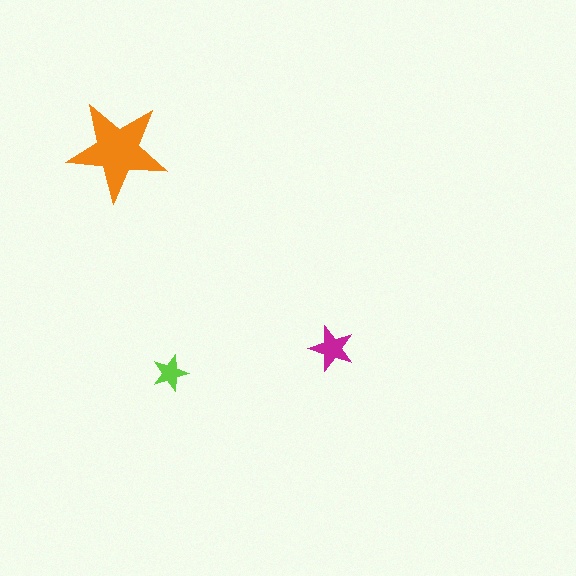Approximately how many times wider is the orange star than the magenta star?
About 2 times wider.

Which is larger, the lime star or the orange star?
The orange one.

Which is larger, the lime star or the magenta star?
The magenta one.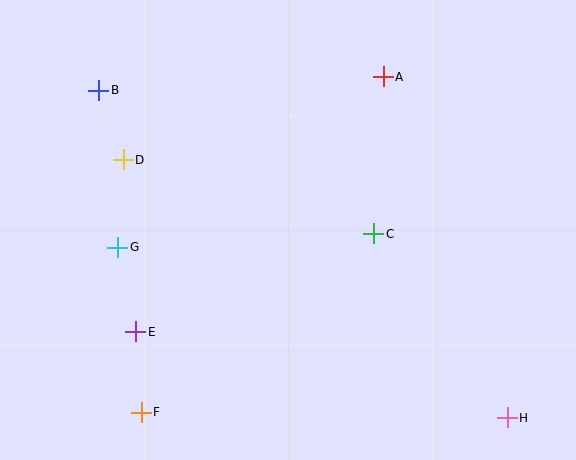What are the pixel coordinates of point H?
Point H is at (507, 418).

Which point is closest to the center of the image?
Point C at (374, 234) is closest to the center.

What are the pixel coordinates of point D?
Point D is at (123, 160).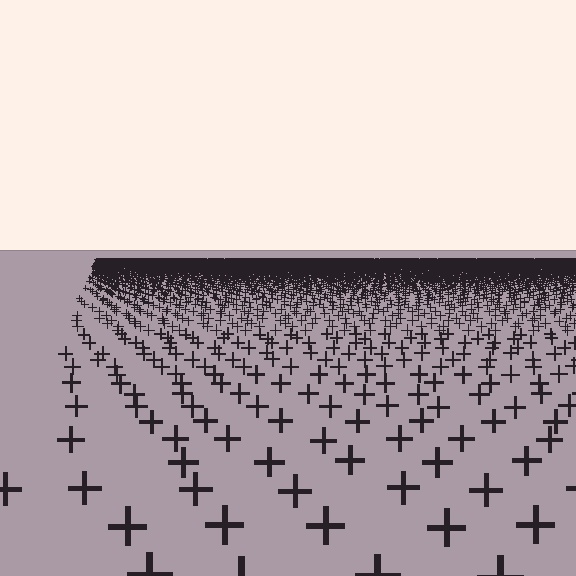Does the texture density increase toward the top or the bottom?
Density increases toward the top.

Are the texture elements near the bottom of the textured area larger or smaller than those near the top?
Larger. Near the bottom, elements are closer to the viewer and appear at a bigger on-screen size.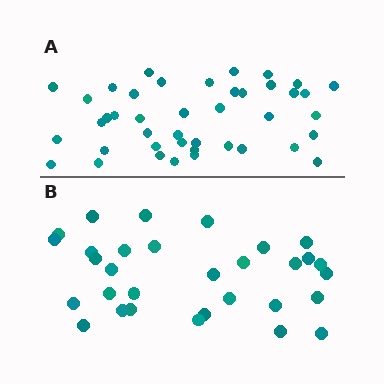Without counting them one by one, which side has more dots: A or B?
Region A (the top region) has more dots.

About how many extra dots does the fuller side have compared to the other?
Region A has roughly 12 or so more dots than region B.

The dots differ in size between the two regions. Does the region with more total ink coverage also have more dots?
No. Region B has more total ink coverage because its dots are larger, but region A actually contains more individual dots. Total area can be misleading — the number of items is what matters here.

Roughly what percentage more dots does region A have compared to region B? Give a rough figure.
About 35% more.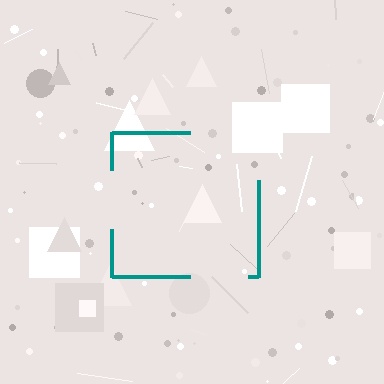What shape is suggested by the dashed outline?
The dashed outline suggests a square.